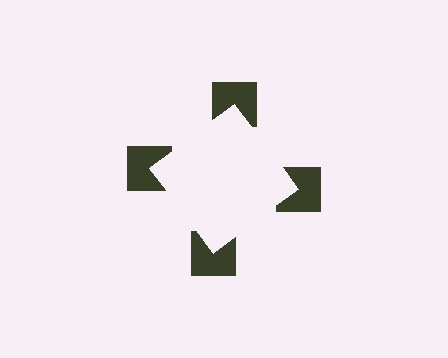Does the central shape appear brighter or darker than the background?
It typically appears slightly brighter than the background, even though no actual brightness change is drawn.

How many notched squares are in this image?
There are 4 — one at each vertex of the illusory square.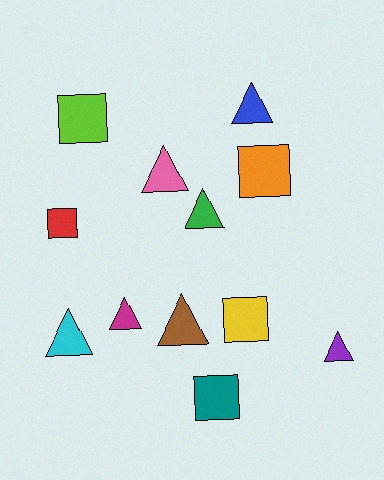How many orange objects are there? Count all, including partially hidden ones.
There is 1 orange object.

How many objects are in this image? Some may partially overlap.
There are 12 objects.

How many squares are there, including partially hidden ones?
There are 5 squares.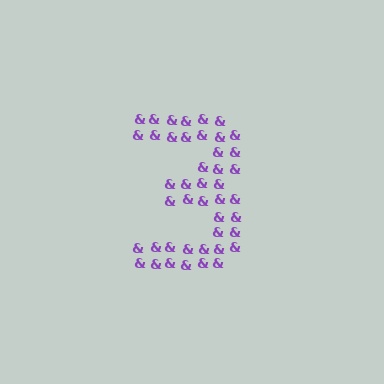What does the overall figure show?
The overall figure shows the digit 3.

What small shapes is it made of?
It is made of small ampersands.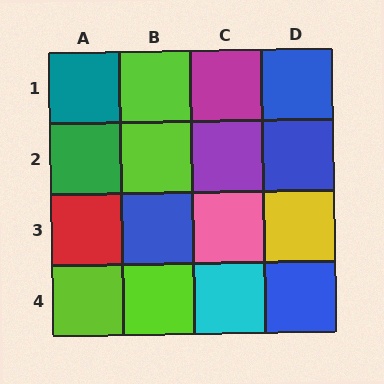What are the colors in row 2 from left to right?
Green, lime, purple, blue.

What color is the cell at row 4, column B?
Lime.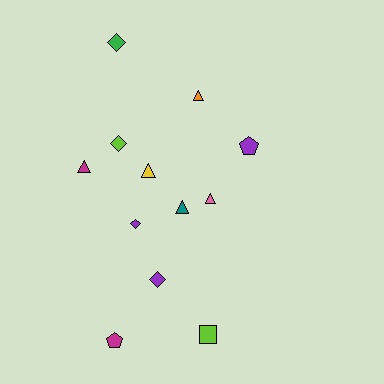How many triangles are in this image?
There are 5 triangles.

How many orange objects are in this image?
There is 1 orange object.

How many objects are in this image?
There are 12 objects.